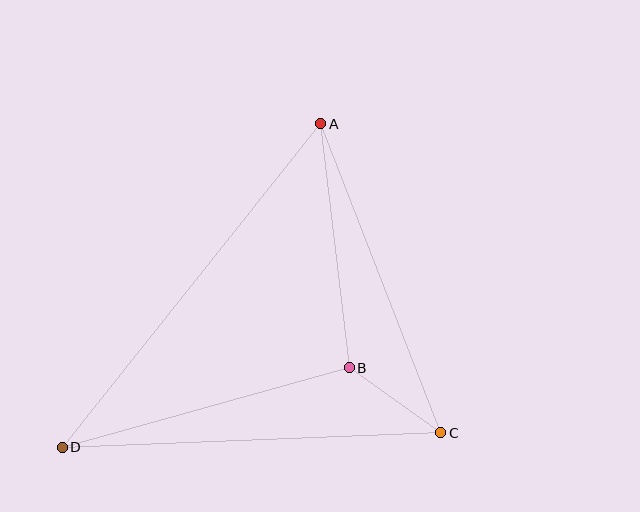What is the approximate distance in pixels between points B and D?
The distance between B and D is approximately 298 pixels.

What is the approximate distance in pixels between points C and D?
The distance between C and D is approximately 379 pixels.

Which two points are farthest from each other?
Points A and D are farthest from each other.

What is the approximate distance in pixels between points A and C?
The distance between A and C is approximately 331 pixels.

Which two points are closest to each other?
Points B and C are closest to each other.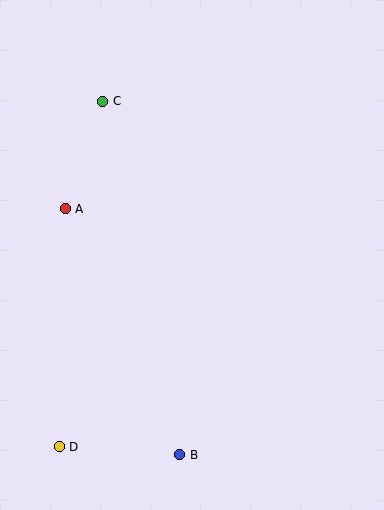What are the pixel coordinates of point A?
Point A is at (65, 209).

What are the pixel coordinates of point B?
Point B is at (180, 455).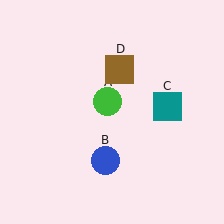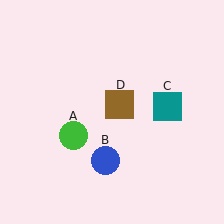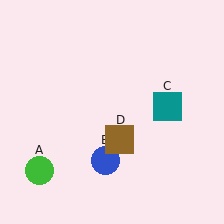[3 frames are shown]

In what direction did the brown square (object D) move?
The brown square (object D) moved down.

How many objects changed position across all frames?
2 objects changed position: green circle (object A), brown square (object D).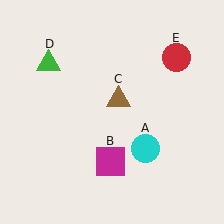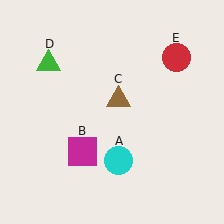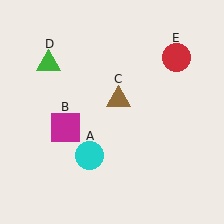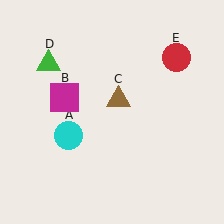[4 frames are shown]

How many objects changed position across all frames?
2 objects changed position: cyan circle (object A), magenta square (object B).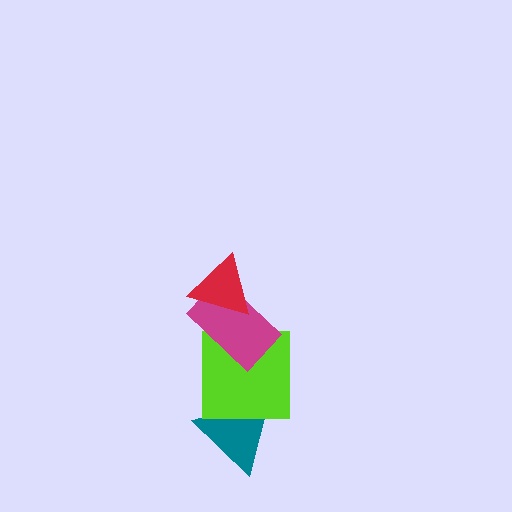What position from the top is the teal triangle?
The teal triangle is 4th from the top.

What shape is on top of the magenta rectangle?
The red triangle is on top of the magenta rectangle.